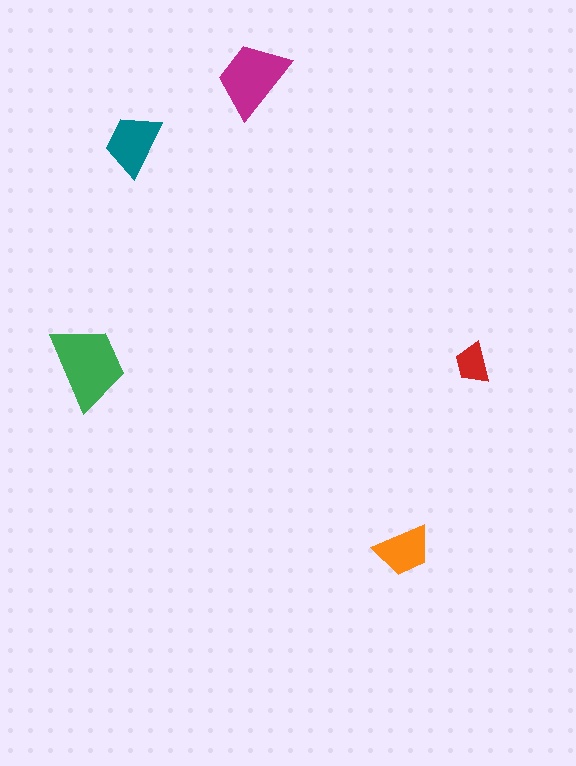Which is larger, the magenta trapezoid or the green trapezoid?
The green one.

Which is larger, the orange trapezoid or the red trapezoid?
The orange one.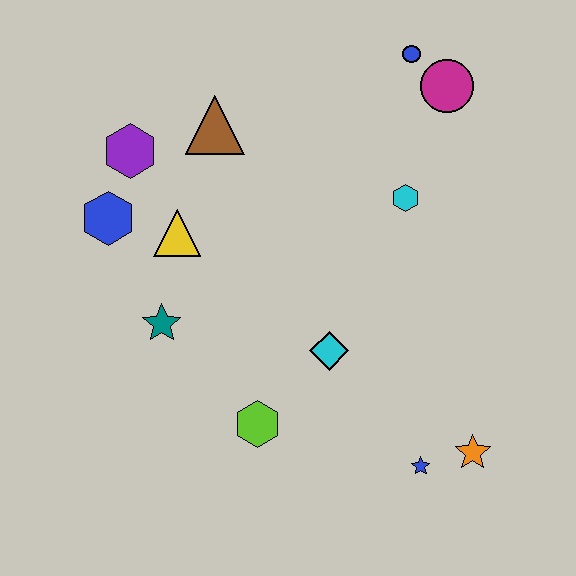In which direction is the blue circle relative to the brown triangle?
The blue circle is to the right of the brown triangle.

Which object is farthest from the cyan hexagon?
The blue hexagon is farthest from the cyan hexagon.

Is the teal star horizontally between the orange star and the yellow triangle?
No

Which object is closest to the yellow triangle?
The blue hexagon is closest to the yellow triangle.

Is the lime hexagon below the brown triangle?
Yes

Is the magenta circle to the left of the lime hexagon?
No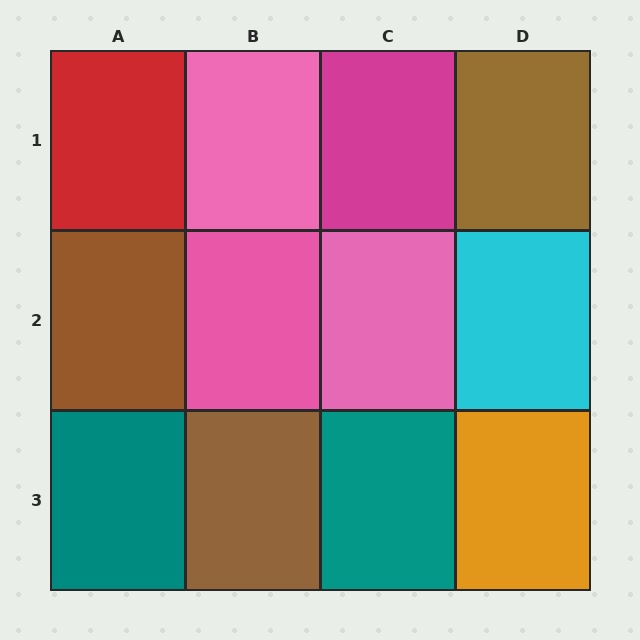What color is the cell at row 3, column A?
Teal.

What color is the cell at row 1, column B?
Pink.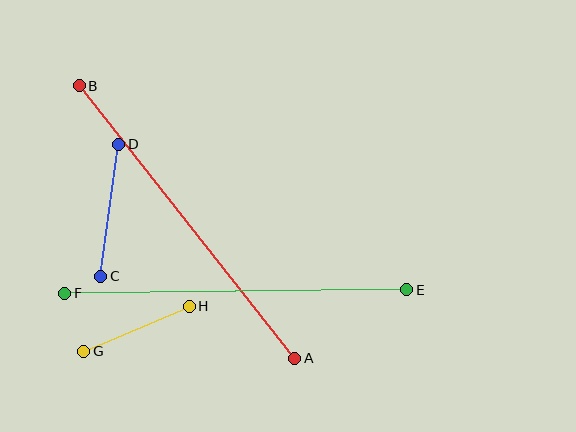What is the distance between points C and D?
The distance is approximately 133 pixels.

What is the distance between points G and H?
The distance is approximately 115 pixels.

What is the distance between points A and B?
The distance is approximately 347 pixels.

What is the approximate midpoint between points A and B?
The midpoint is at approximately (187, 222) pixels.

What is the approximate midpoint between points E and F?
The midpoint is at approximately (236, 291) pixels.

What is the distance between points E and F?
The distance is approximately 342 pixels.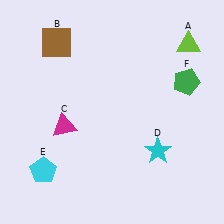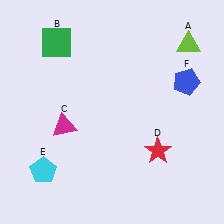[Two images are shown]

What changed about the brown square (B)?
In Image 1, B is brown. In Image 2, it changed to green.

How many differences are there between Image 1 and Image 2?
There are 3 differences between the two images.